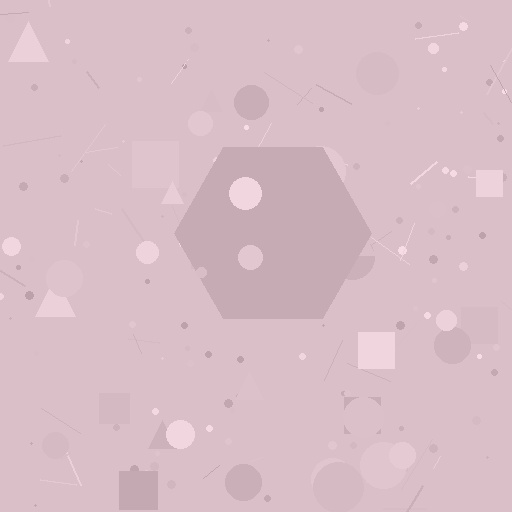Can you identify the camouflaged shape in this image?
The camouflaged shape is a hexagon.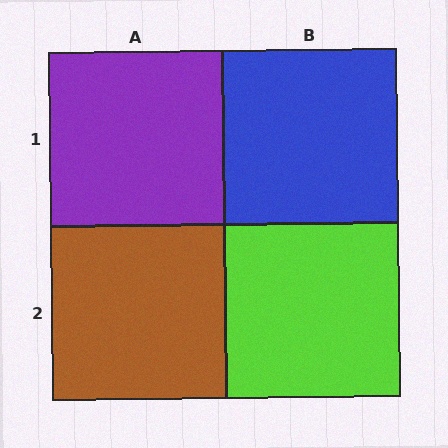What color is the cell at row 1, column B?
Blue.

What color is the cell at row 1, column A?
Purple.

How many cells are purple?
1 cell is purple.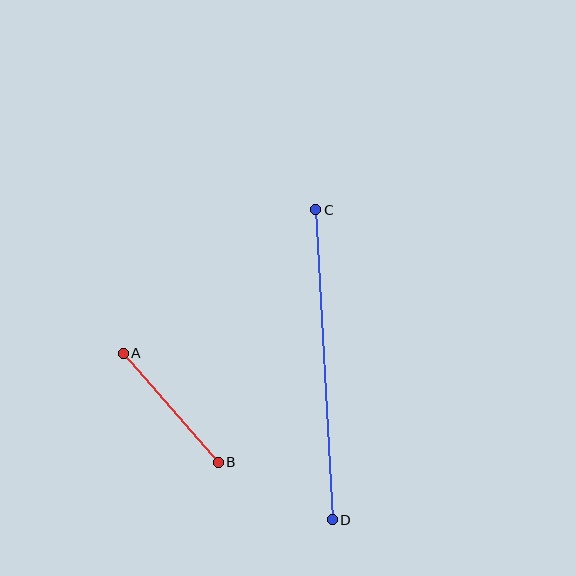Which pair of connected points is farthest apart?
Points C and D are farthest apart.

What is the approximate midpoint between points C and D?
The midpoint is at approximately (324, 365) pixels.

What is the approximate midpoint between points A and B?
The midpoint is at approximately (171, 408) pixels.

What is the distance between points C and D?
The distance is approximately 310 pixels.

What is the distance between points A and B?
The distance is approximately 144 pixels.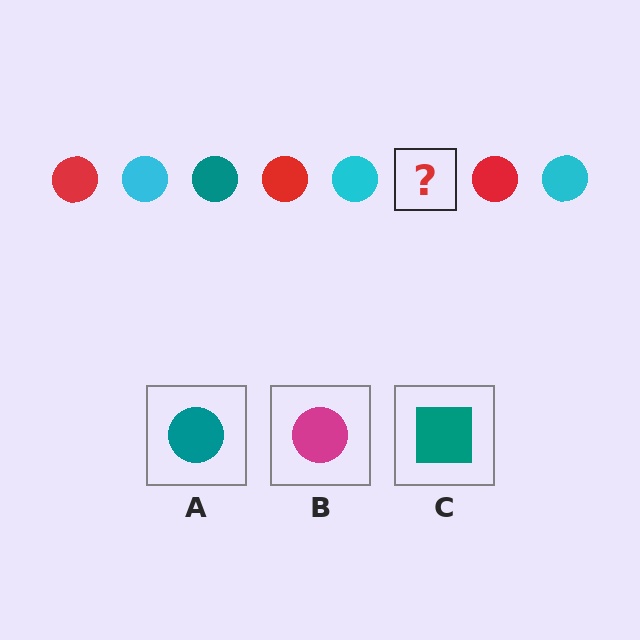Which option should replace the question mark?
Option A.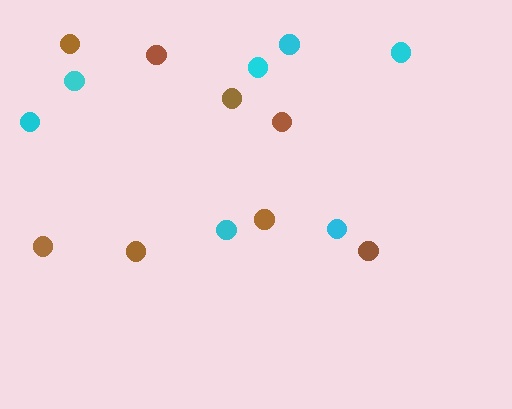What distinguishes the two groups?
There are 2 groups: one group of cyan circles (7) and one group of brown circles (8).